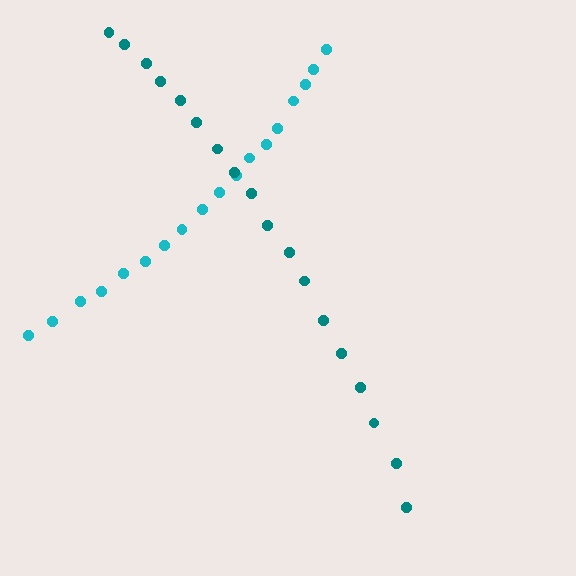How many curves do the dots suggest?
There are 2 distinct paths.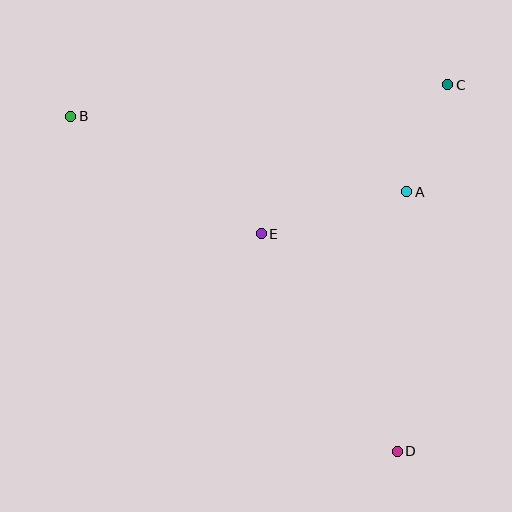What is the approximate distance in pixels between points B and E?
The distance between B and E is approximately 224 pixels.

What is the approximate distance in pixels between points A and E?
The distance between A and E is approximately 152 pixels.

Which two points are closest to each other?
Points A and C are closest to each other.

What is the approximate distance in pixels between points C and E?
The distance between C and E is approximately 239 pixels.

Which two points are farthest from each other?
Points B and D are farthest from each other.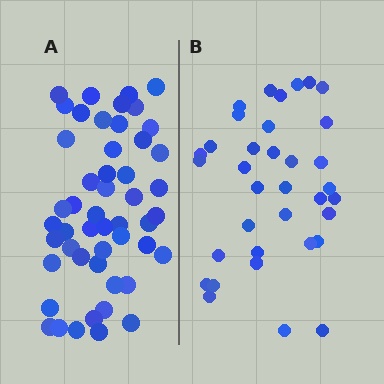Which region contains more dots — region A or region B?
Region A (the left region) has more dots.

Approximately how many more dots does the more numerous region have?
Region A has approximately 15 more dots than region B.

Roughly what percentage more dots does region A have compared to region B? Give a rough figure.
About 45% more.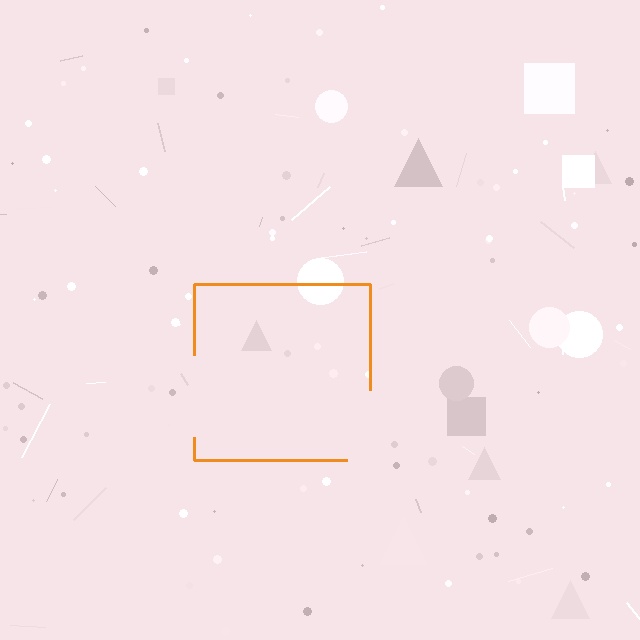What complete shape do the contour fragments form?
The contour fragments form a square.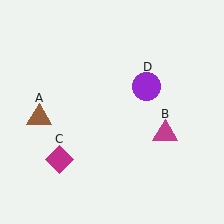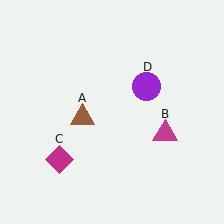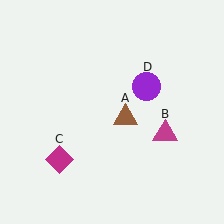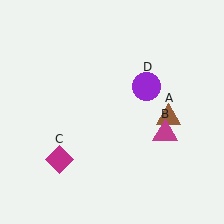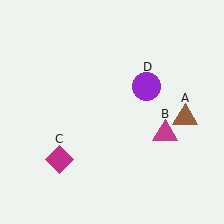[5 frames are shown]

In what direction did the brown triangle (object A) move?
The brown triangle (object A) moved right.